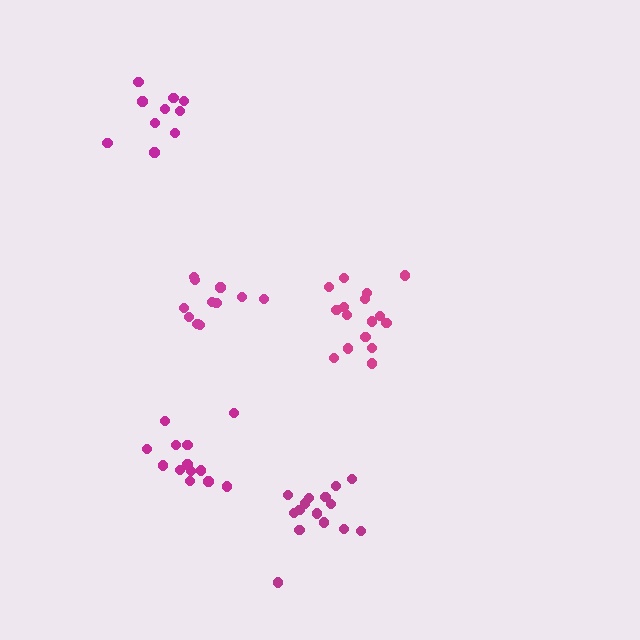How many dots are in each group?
Group 1: 16 dots, Group 2: 11 dots, Group 3: 10 dots, Group 4: 13 dots, Group 5: 15 dots (65 total).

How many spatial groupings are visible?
There are 5 spatial groupings.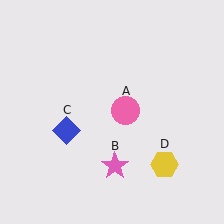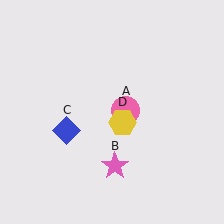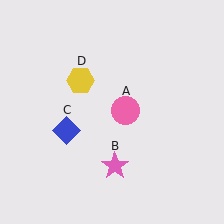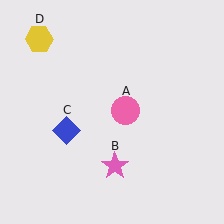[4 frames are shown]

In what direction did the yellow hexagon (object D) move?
The yellow hexagon (object D) moved up and to the left.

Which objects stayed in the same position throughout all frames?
Pink circle (object A) and pink star (object B) and blue diamond (object C) remained stationary.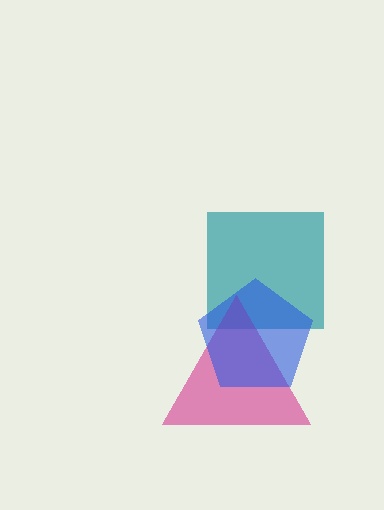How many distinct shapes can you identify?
There are 3 distinct shapes: a teal square, a magenta triangle, a blue pentagon.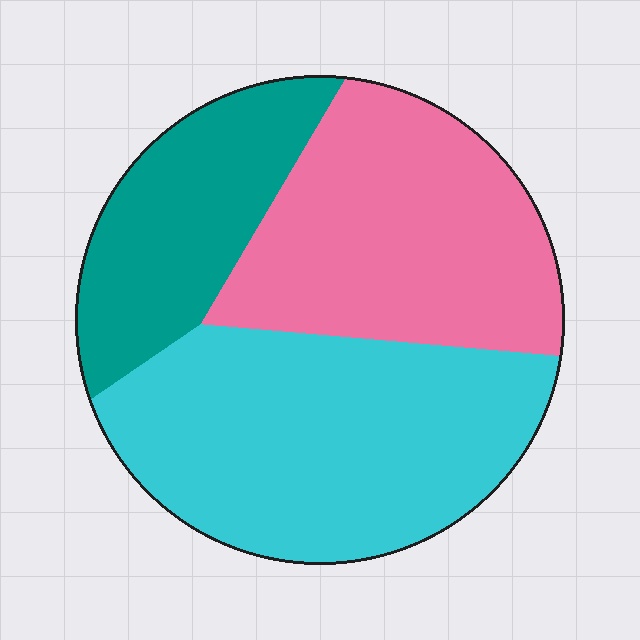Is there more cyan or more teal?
Cyan.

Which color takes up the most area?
Cyan, at roughly 45%.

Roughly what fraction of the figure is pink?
Pink covers 35% of the figure.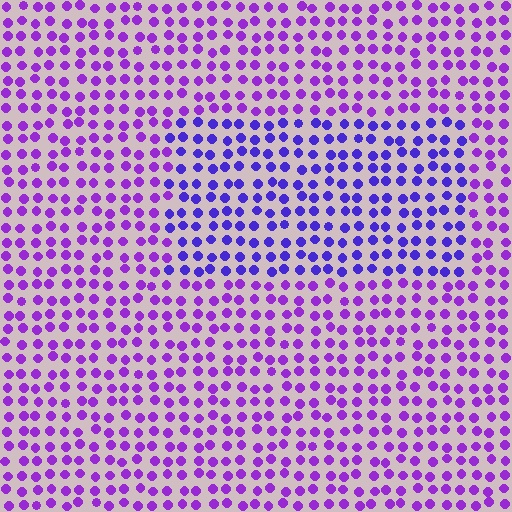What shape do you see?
I see a rectangle.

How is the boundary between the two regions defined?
The boundary is defined purely by a slight shift in hue (about 29 degrees). Spacing, size, and orientation are identical on both sides.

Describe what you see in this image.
The image is filled with small purple elements in a uniform arrangement. A rectangle-shaped region is visible where the elements are tinted to a slightly different hue, forming a subtle color boundary.